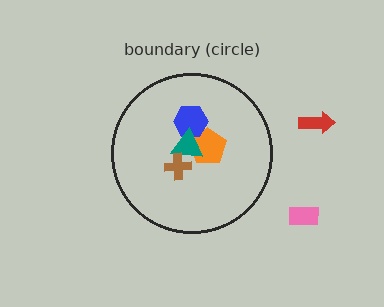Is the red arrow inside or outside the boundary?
Outside.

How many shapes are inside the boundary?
4 inside, 2 outside.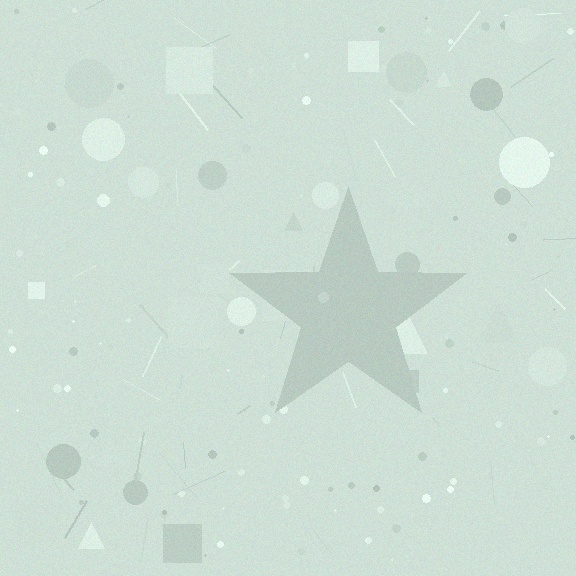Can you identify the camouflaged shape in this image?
The camouflaged shape is a star.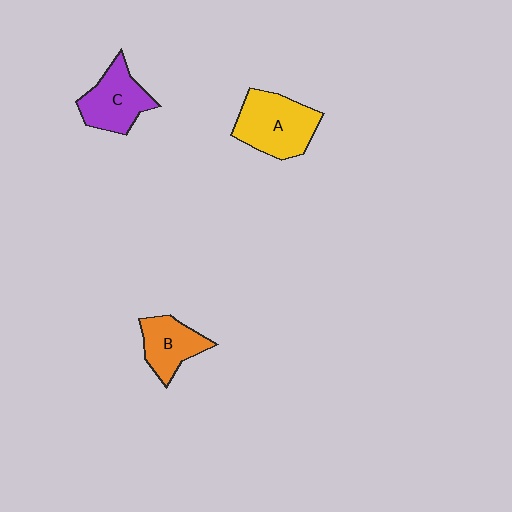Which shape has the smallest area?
Shape B (orange).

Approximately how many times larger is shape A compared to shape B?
Approximately 1.5 times.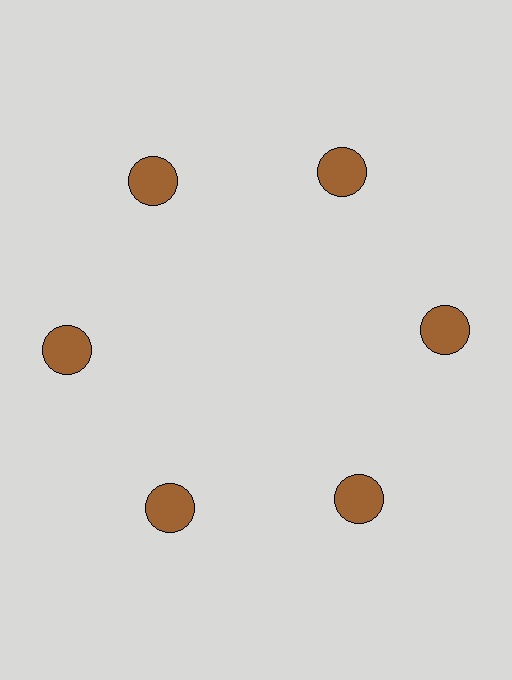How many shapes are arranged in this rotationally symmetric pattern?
There are 6 shapes, arranged in 6 groups of 1.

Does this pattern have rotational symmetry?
Yes, this pattern has 6-fold rotational symmetry. It looks the same after rotating 60 degrees around the center.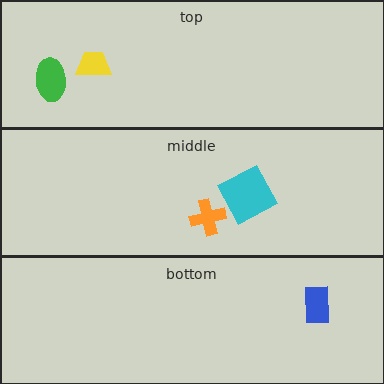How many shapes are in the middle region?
2.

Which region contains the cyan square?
The middle region.